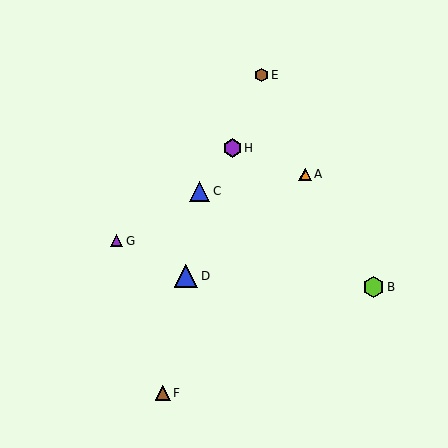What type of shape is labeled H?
Shape H is a purple hexagon.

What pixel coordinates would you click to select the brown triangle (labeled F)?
Click at (163, 393) to select the brown triangle F.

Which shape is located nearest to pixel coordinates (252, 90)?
The brown hexagon (labeled E) at (262, 75) is nearest to that location.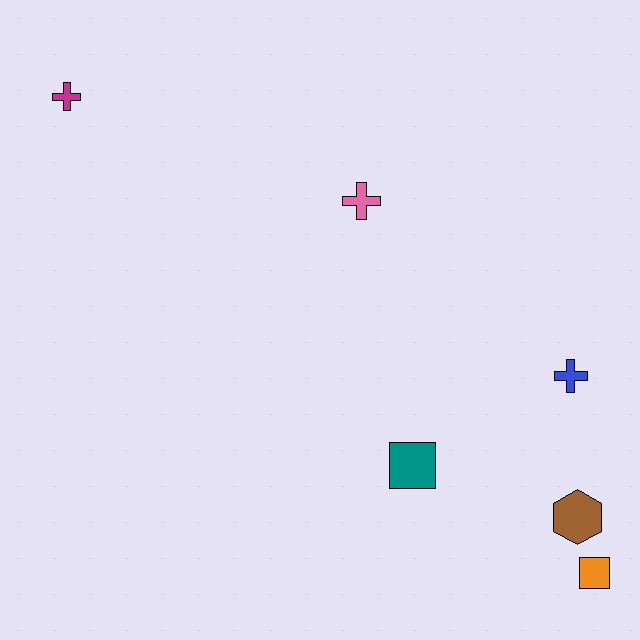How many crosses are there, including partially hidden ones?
There are 3 crosses.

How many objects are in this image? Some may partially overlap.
There are 6 objects.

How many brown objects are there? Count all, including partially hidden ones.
There is 1 brown object.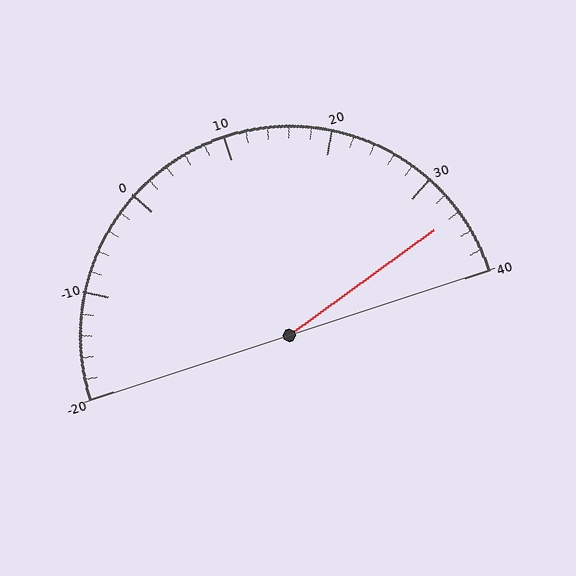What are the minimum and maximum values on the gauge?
The gauge ranges from -20 to 40.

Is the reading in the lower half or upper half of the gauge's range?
The reading is in the upper half of the range (-20 to 40).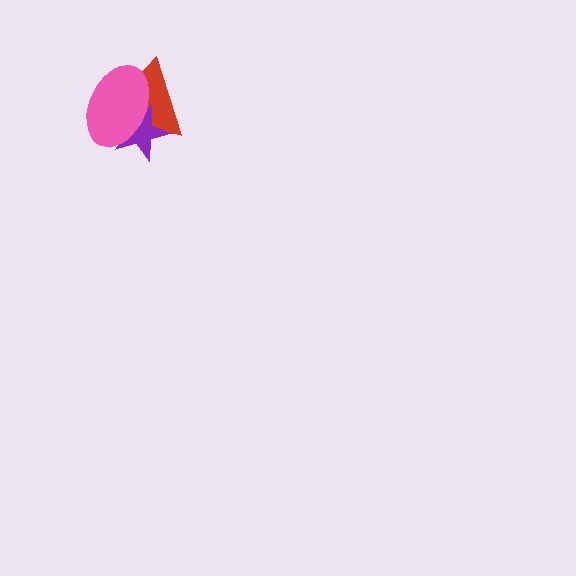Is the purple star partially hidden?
Yes, it is partially covered by another shape.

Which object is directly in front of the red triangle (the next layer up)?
The purple star is directly in front of the red triangle.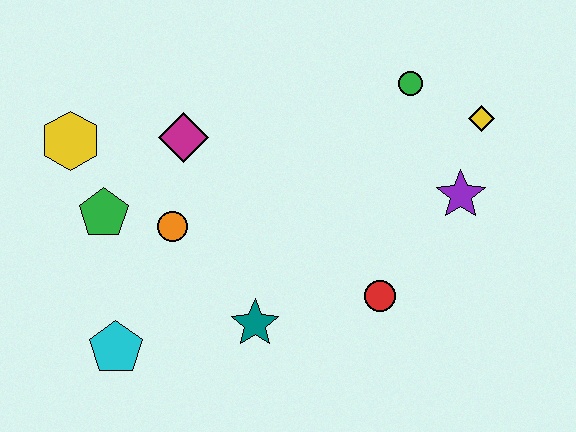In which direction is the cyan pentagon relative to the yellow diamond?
The cyan pentagon is to the left of the yellow diamond.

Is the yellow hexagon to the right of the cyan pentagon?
No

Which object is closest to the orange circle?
The green pentagon is closest to the orange circle.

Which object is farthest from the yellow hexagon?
The yellow diamond is farthest from the yellow hexagon.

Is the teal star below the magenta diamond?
Yes